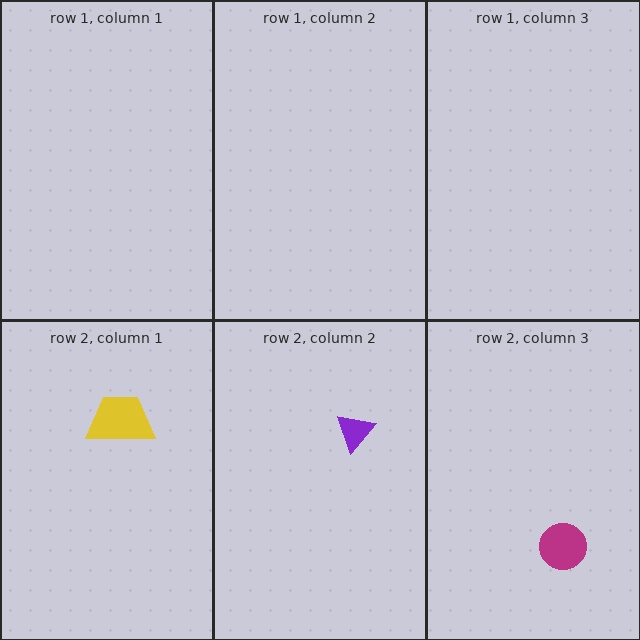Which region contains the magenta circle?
The row 2, column 3 region.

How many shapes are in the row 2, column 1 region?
1.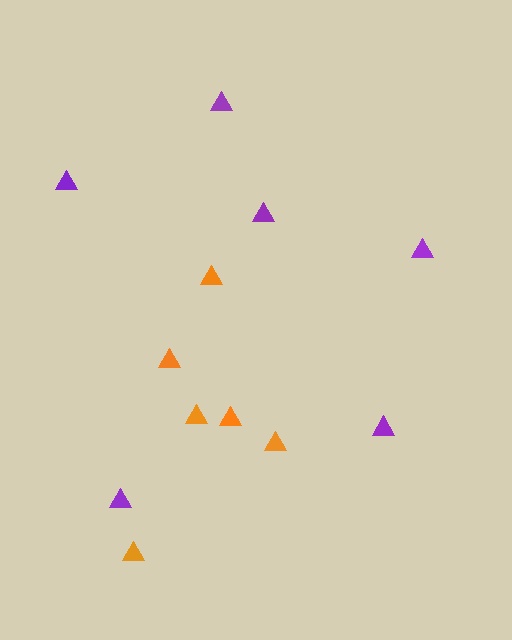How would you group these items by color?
There are 2 groups: one group of purple triangles (6) and one group of orange triangles (6).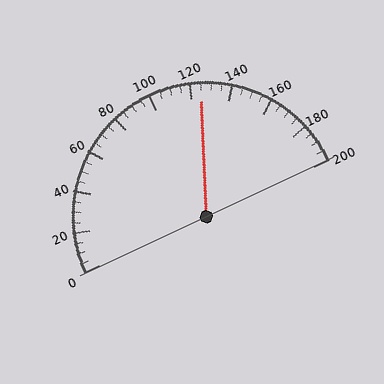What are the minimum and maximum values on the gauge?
The gauge ranges from 0 to 200.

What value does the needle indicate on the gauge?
The needle indicates approximately 125.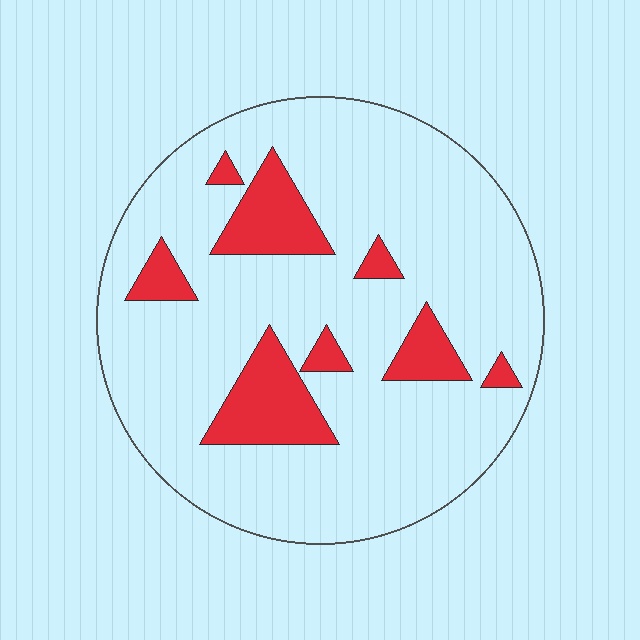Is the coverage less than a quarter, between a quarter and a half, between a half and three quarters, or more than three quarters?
Less than a quarter.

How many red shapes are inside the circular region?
8.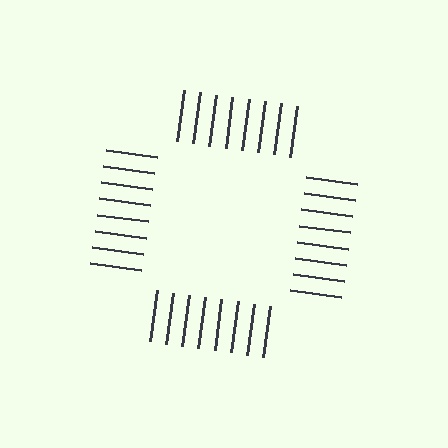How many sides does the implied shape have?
4 sides — the line-ends trace a square.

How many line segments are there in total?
32 — 8 along each of the 4 edges.